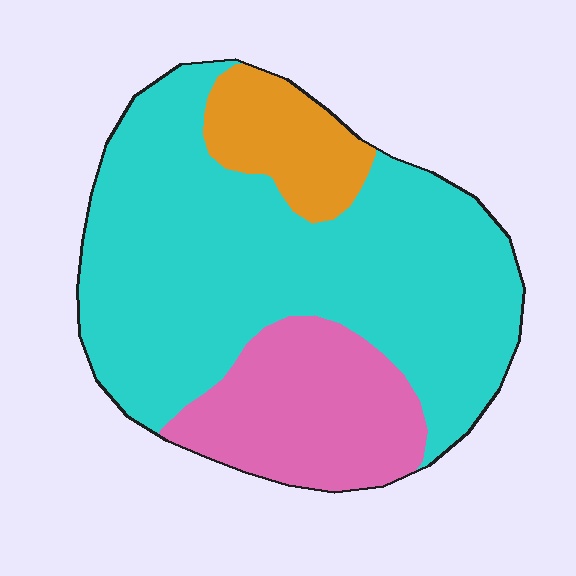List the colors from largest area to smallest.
From largest to smallest: cyan, pink, orange.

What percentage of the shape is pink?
Pink covers about 20% of the shape.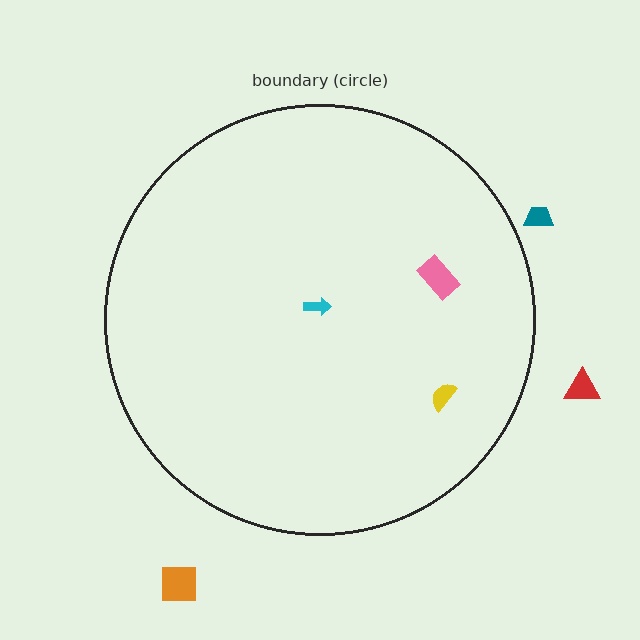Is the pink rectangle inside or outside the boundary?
Inside.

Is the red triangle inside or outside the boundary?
Outside.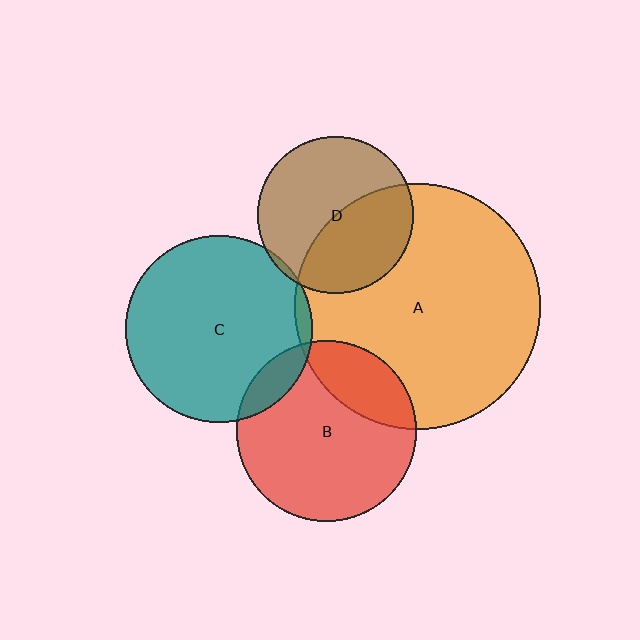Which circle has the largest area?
Circle A (orange).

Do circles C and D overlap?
Yes.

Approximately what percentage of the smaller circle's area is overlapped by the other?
Approximately 5%.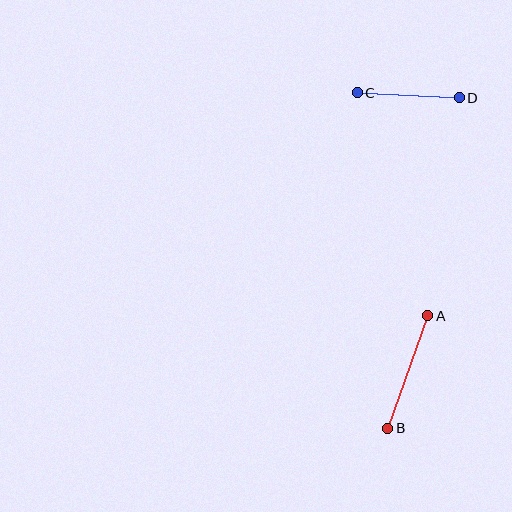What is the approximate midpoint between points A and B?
The midpoint is at approximately (408, 372) pixels.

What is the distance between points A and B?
The distance is approximately 119 pixels.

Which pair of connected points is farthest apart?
Points A and B are farthest apart.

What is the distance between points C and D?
The distance is approximately 102 pixels.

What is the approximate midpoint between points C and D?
The midpoint is at approximately (408, 95) pixels.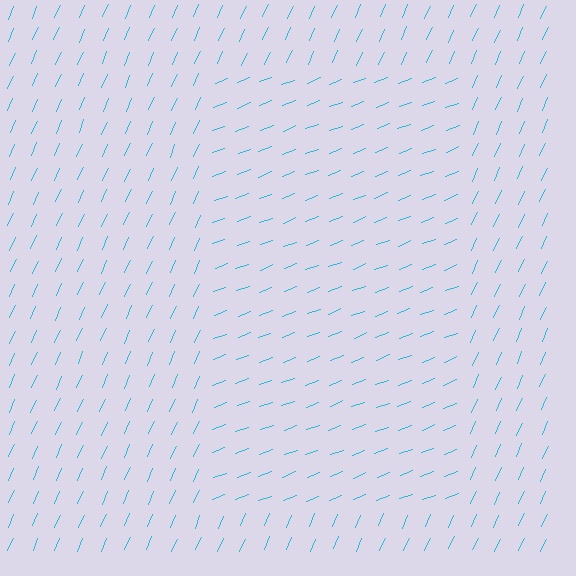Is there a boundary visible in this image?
Yes, there is a texture boundary formed by a change in line orientation.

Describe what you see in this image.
The image is filled with small cyan line segments. A rectangle region in the image has lines oriented differently from the surrounding lines, creating a visible texture boundary.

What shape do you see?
I see a rectangle.